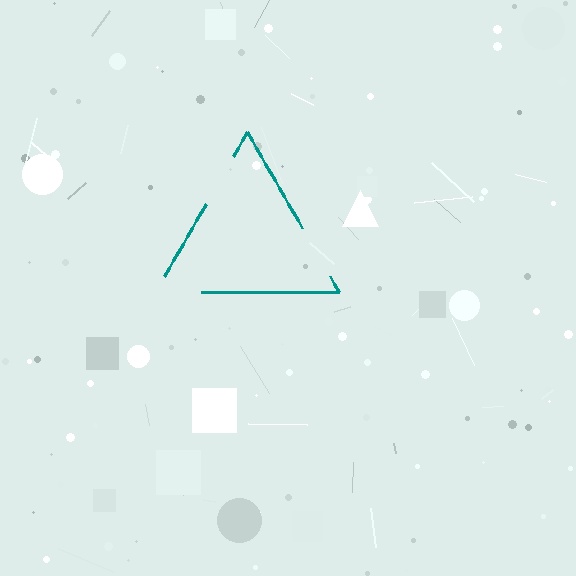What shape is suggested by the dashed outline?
The dashed outline suggests a triangle.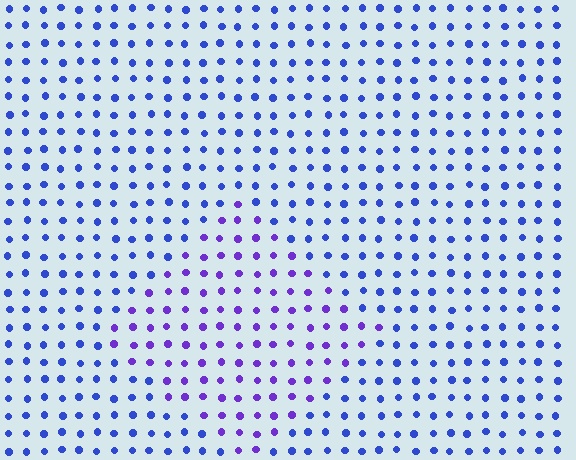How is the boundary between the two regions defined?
The boundary is defined purely by a slight shift in hue (about 35 degrees). Spacing, size, and orientation are identical on both sides.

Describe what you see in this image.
The image is filled with small blue elements in a uniform arrangement. A diamond-shaped region is visible where the elements are tinted to a slightly different hue, forming a subtle color boundary.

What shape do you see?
I see a diamond.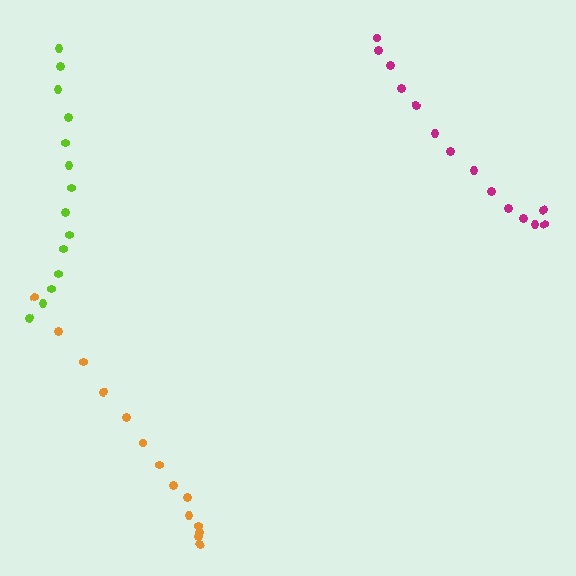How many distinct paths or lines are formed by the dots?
There are 3 distinct paths.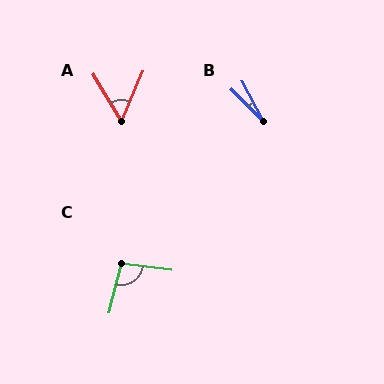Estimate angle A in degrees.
Approximately 54 degrees.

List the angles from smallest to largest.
B (17°), A (54°), C (97°).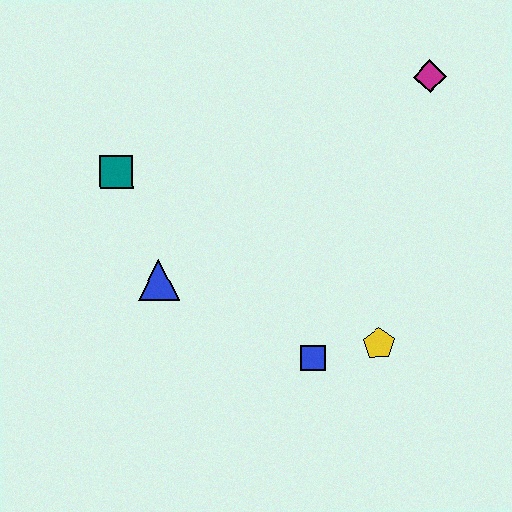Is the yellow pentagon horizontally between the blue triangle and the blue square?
No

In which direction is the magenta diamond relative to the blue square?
The magenta diamond is above the blue square.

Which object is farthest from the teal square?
The magenta diamond is farthest from the teal square.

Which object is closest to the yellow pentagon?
The blue square is closest to the yellow pentagon.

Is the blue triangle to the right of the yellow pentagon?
No